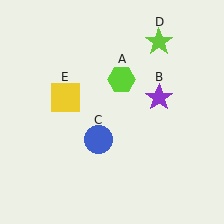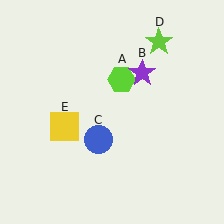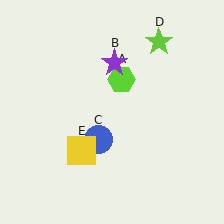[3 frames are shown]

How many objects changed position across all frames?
2 objects changed position: purple star (object B), yellow square (object E).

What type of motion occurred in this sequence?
The purple star (object B), yellow square (object E) rotated counterclockwise around the center of the scene.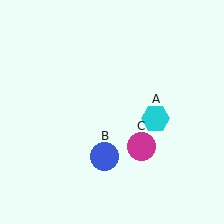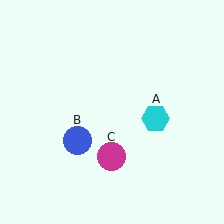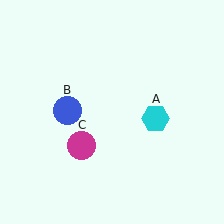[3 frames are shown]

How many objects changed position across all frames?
2 objects changed position: blue circle (object B), magenta circle (object C).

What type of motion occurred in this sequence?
The blue circle (object B), magenta circle (object C) rotated clockwise around the center of the scene.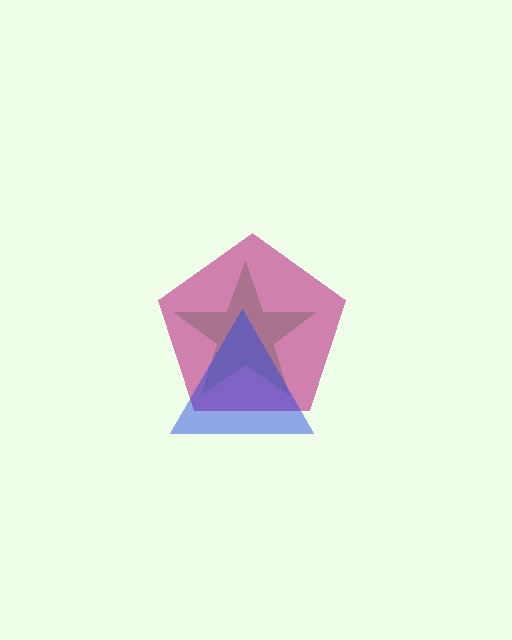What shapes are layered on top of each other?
The layered shapes are: a green star, a magenta pentagon, a blue triangle.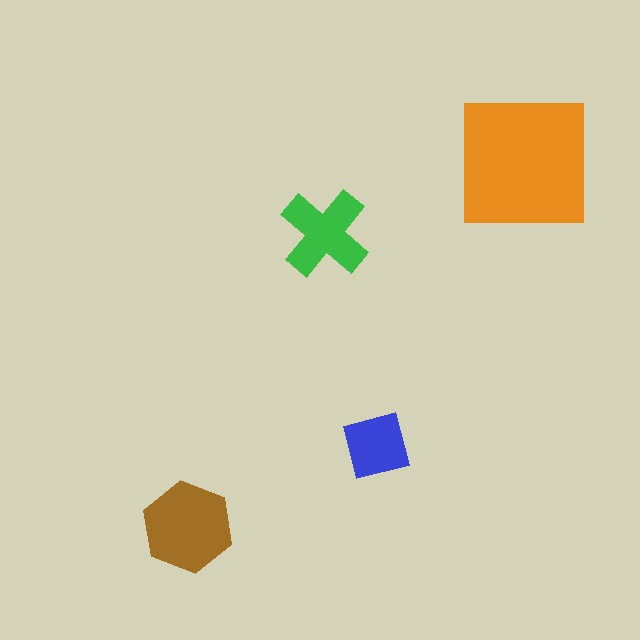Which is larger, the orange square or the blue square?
The orange square.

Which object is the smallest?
The blue square.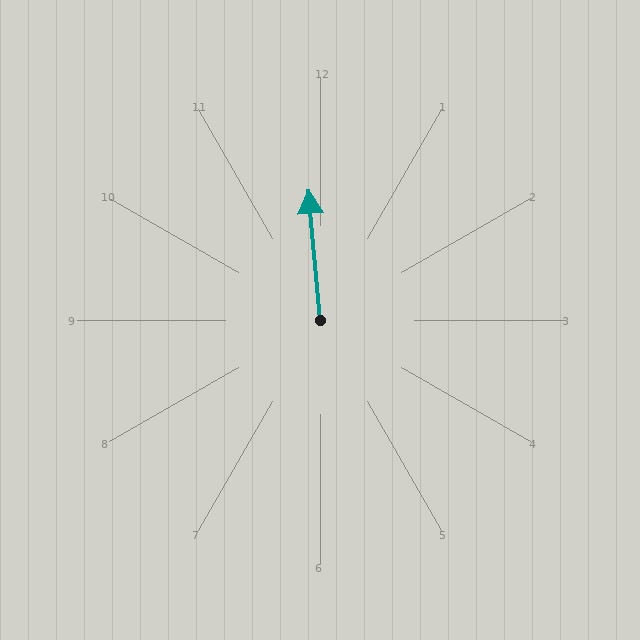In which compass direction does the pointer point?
North.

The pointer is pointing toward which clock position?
Roughly 12 o'clock.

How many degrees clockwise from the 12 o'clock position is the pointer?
Approximately 355 degrees.